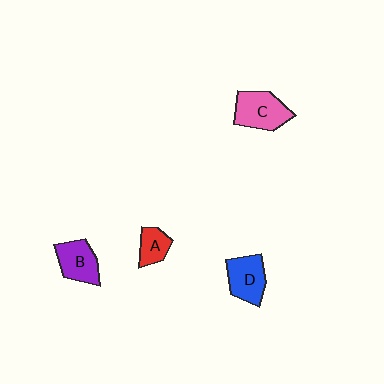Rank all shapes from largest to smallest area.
From largest to smallest: C (pink), D (blue), B (purple), A (red).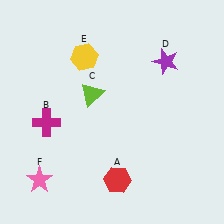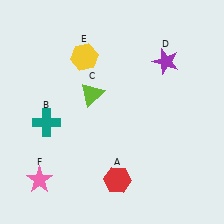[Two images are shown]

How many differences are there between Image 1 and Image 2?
There is 1 difference between the two images.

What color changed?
The cross (B) changed from magenta in Image 1 to teal in Image 2.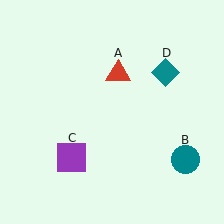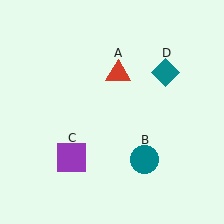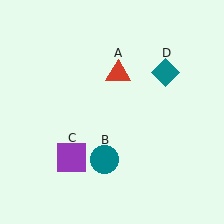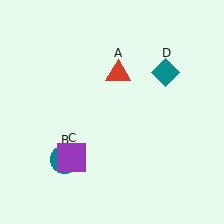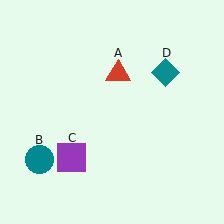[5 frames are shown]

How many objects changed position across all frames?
1 object changed position: teal circle (object B).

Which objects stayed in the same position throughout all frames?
Red triangle (object A) and purple square (object C) and teal diamond (object D) remained stationary.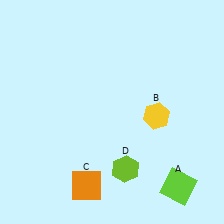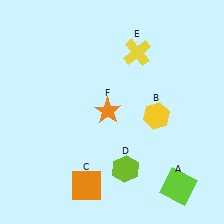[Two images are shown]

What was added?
A yellow cross (E), an orange star (F) were added in Image 2.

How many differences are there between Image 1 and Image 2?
There are 2 differences between the two images.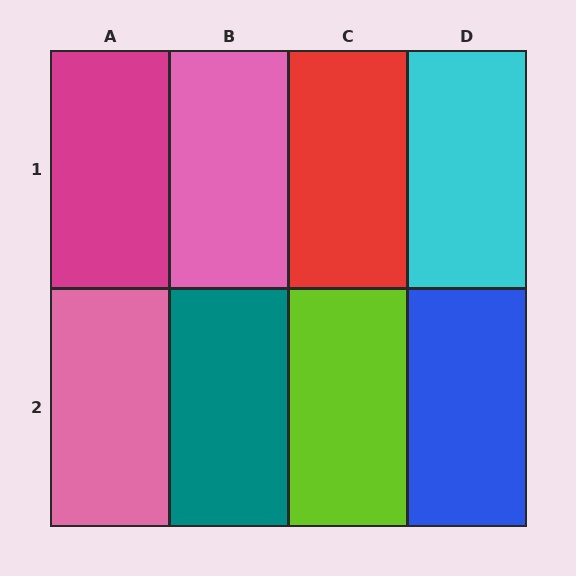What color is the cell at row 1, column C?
Red.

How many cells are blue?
1 cell is blue.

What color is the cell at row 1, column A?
Magenta.